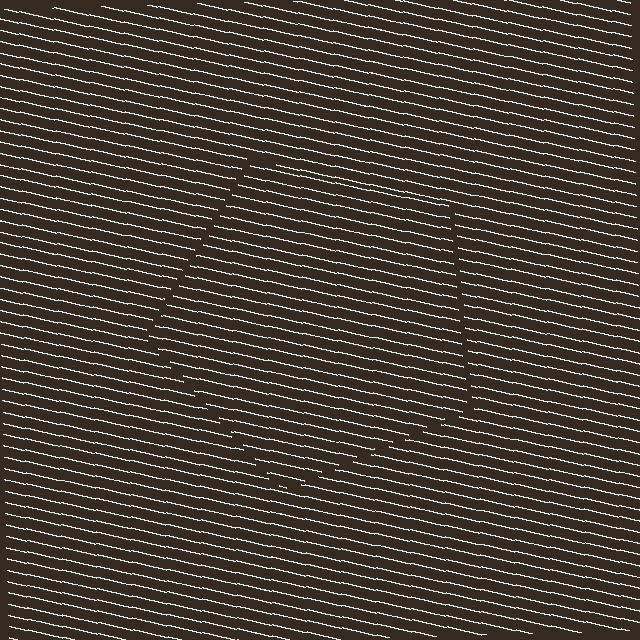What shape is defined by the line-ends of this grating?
An illusory pentagon. The interior of the shape contains the same grating, shifted by half a period — the contour is defined by the phase discontinuity where line-ends from the inner and outer gratings abut.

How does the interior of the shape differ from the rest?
The interior of the shape contains the same grating, shifted by half a period — the contour is defined by the phase discontinuity where line-ends from the inner and outer gratings abut.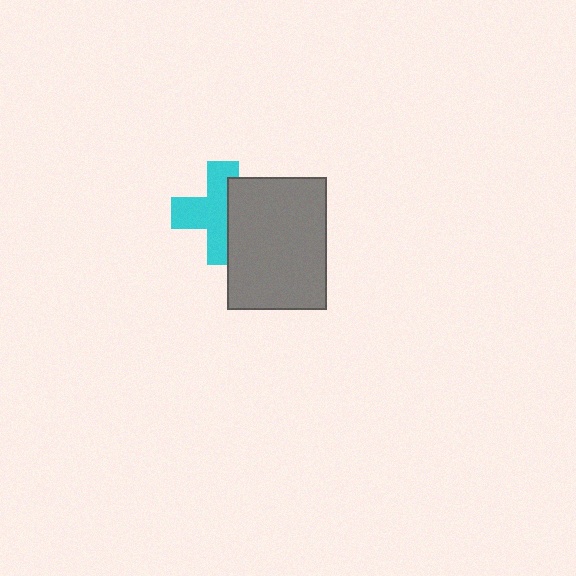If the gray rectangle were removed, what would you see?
You would see the complete cyan cross.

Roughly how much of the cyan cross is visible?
About half of it is visible (roughly 61%).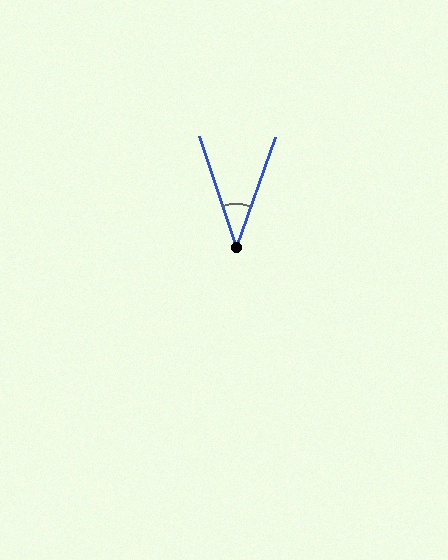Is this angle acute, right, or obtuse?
It is acute.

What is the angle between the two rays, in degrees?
Approximately 38 degrees.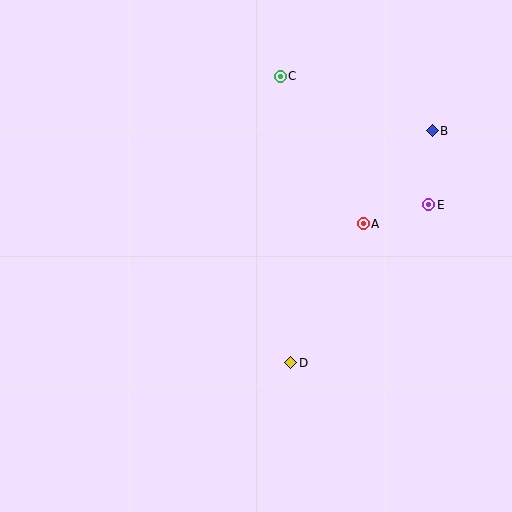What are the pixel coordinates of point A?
Point A is at (363, 224).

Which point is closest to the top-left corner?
Point C is closest to the top-left corner.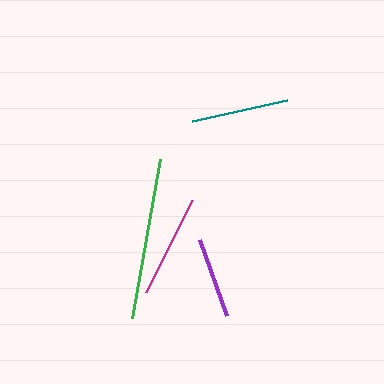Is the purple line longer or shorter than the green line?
The green line is longer than the purple line.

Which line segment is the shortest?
The purple line is the shortest at approximately 80 pixels.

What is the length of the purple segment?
The purple segment is approximately 80 pixels long.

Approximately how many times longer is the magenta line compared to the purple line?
The magenta line is approximately 1.3 times the length of the purple line.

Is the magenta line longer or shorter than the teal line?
The magenta line is longer than the teal line.